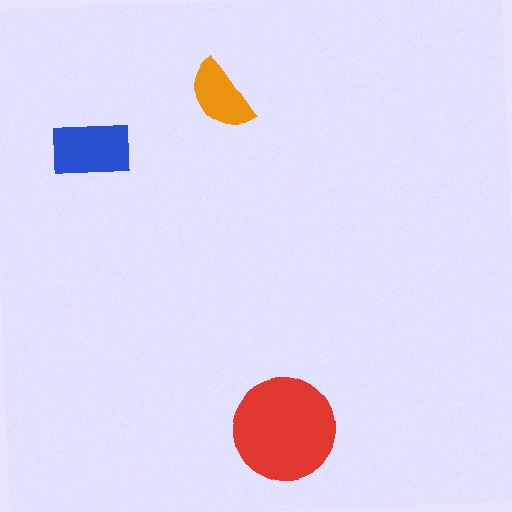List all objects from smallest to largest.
The orange semicircle, the blue rectangle, the red circle.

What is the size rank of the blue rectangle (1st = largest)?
2nd.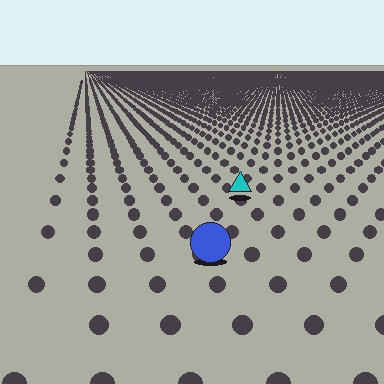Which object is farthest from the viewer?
The cyan triangle is farthest from the viewer. It appears smaller and the ground texture around it is denser.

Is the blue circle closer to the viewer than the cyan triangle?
Yes. The blue circle is closer — you can tell from the texture gradient: the ground texture is coarser near it.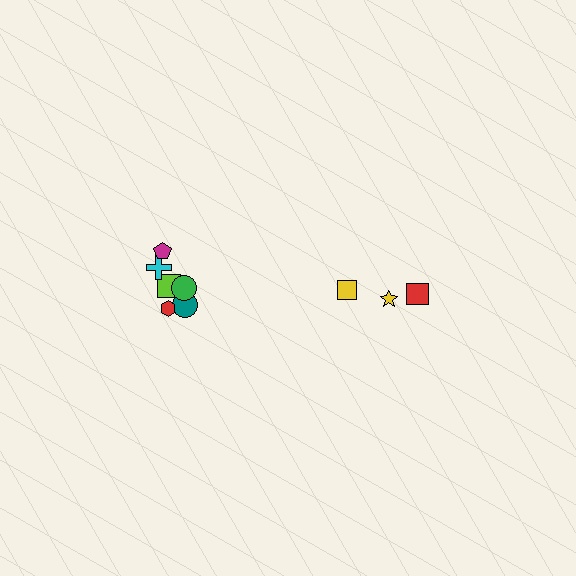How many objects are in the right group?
There are 3 objects.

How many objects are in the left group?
There are 6 objects.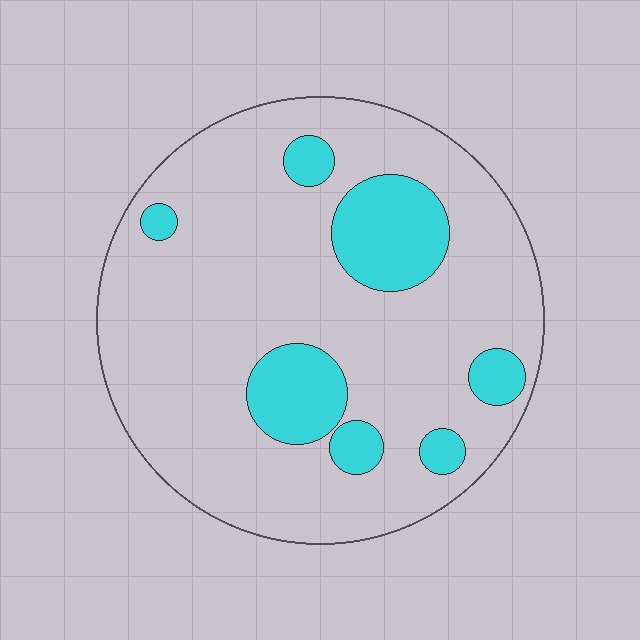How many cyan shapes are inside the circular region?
7.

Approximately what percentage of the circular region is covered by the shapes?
Approximately 20%.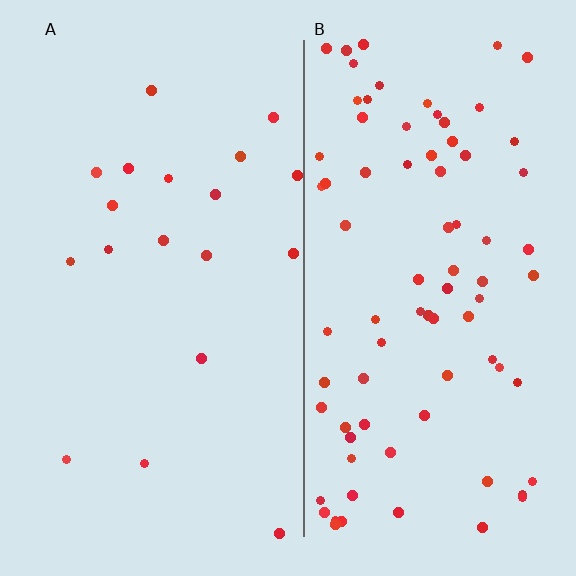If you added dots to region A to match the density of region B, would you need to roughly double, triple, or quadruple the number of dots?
Approximately quadruple.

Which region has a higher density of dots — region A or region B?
B (the right).